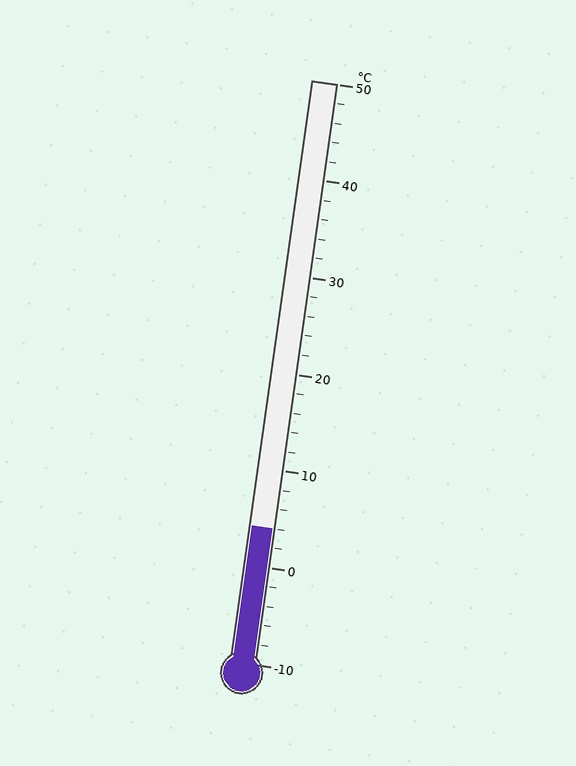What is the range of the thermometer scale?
The thermometer scale ranges from -10°C to 50°C.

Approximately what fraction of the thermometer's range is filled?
The thermometer is filled to approximately 25% of its range.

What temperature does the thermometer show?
The thermometer shows approximately 4°C.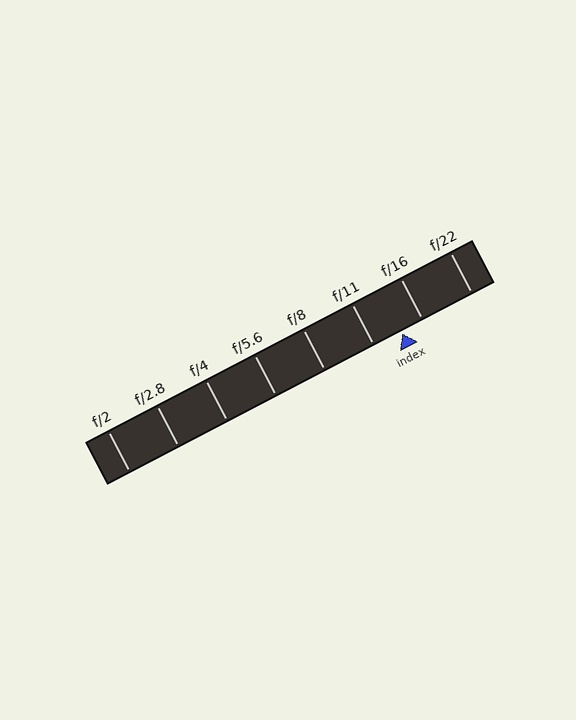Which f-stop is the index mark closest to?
The index mark is closest to f/16.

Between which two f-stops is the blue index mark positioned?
The index mark is between f/11 and f/16.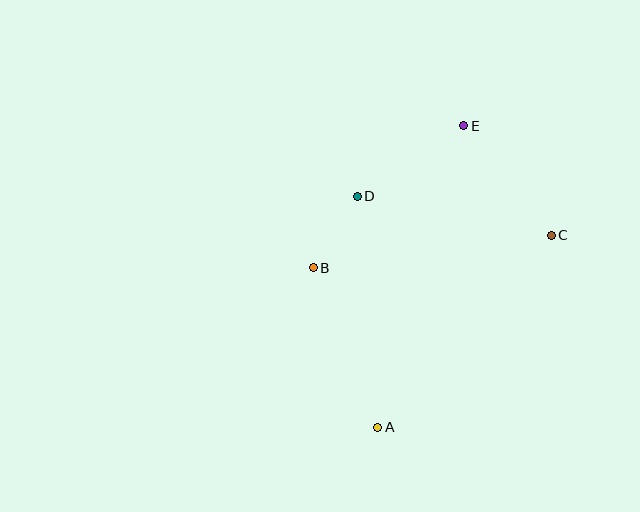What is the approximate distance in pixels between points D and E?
The distance between D and E is approximately 128 pixels.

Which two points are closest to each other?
Points B and D are closest to each other.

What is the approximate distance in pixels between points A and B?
The distance between A and B is approximately 172 pixels.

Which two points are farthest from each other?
Points A and E are farthest from each other.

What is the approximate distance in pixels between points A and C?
The distance between A and C is approximately 258 pixels.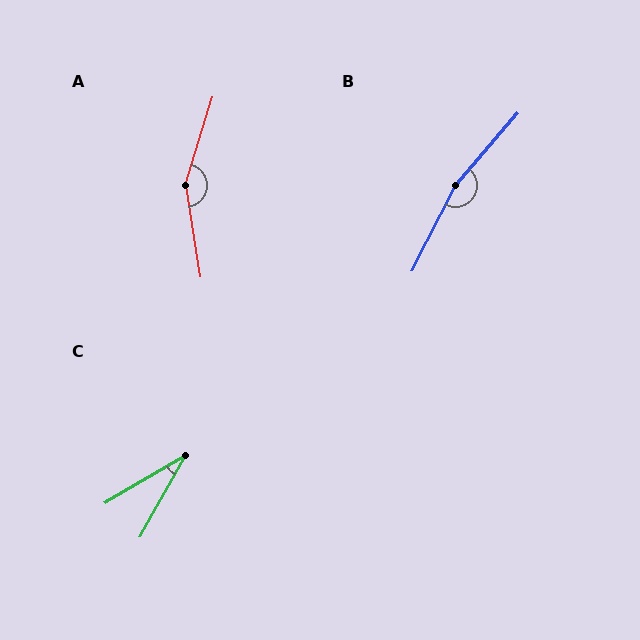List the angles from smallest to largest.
C (30°), A (154°), B (166°).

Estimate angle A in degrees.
Approximately 154 degrees.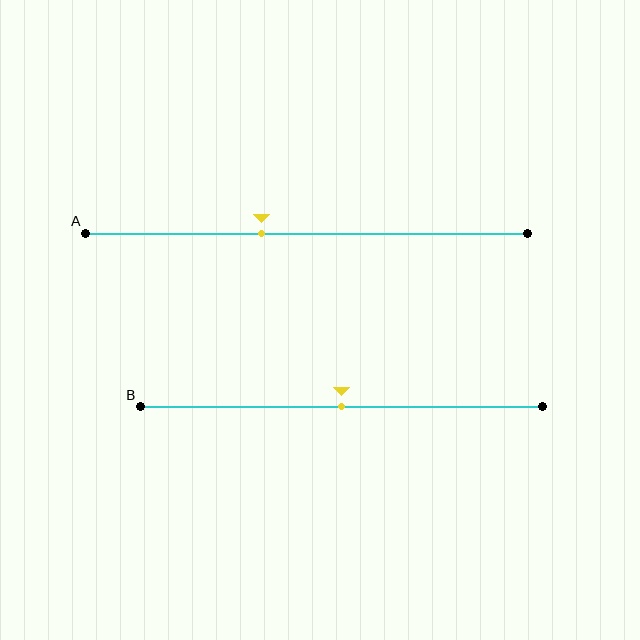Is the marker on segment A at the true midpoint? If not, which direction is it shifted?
No, the marker on segment A is shifted to the left by about 10% of the segment length.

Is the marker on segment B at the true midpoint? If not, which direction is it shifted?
Yes, the marker on segment B is at the true midpoint.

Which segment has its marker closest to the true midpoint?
Segment B has its marker closest to the true midpoint.